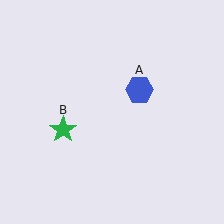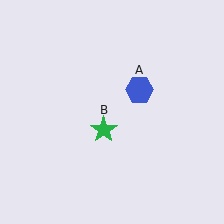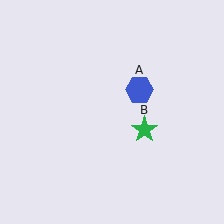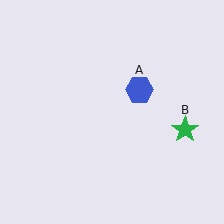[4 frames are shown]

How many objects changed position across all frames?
1 object changed position: green star (object B).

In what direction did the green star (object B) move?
The green star (object B) moved right.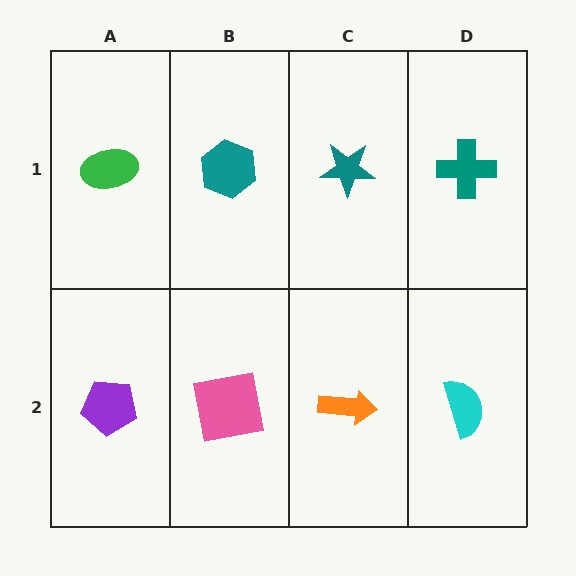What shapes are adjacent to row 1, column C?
An orange arrow (row 2, column C), a teal hexagon (row 1, column B), a teal cross (row 1, column D).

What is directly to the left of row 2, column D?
An orange arrow.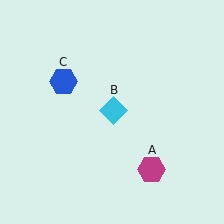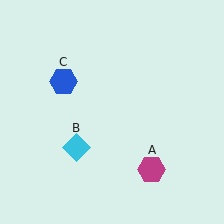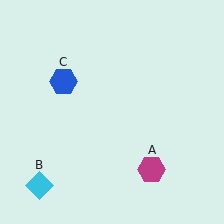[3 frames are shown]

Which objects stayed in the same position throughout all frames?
Magenta hexagon (object A) and blue hexagon (object C) remained stationary.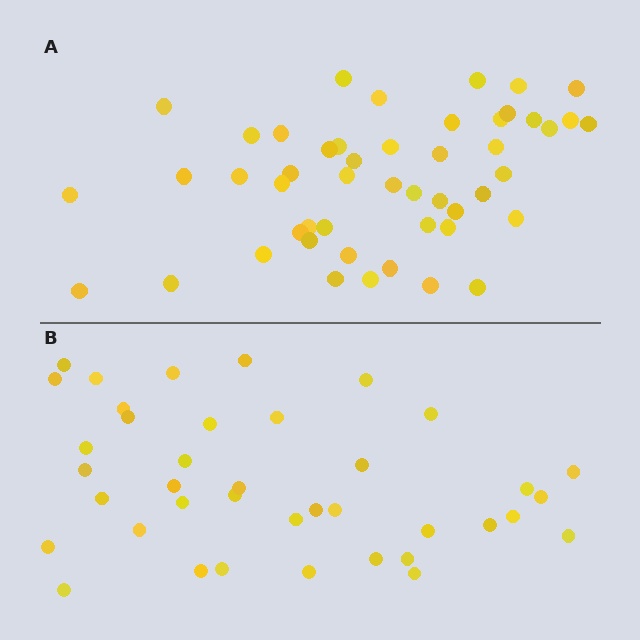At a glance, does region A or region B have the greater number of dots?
Region A (the top region) has more dots.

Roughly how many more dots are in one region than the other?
Region A has roughly 10 or so more dots than region B.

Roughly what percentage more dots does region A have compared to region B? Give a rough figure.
About 25% more.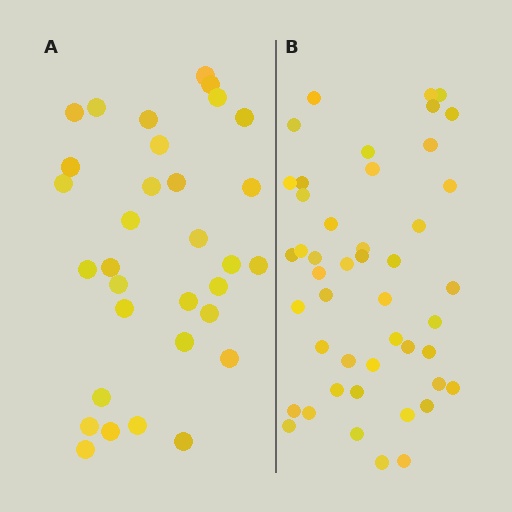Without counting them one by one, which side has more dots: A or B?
Region B (the right region) has more dots.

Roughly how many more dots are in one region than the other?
Region B has approximately 15 more dots than region A.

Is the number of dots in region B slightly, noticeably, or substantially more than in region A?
Region B has noticeably more, but not dramatically so. The ratio is roughly 1.4 to 1.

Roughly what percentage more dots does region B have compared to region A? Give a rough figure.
About 45% more.